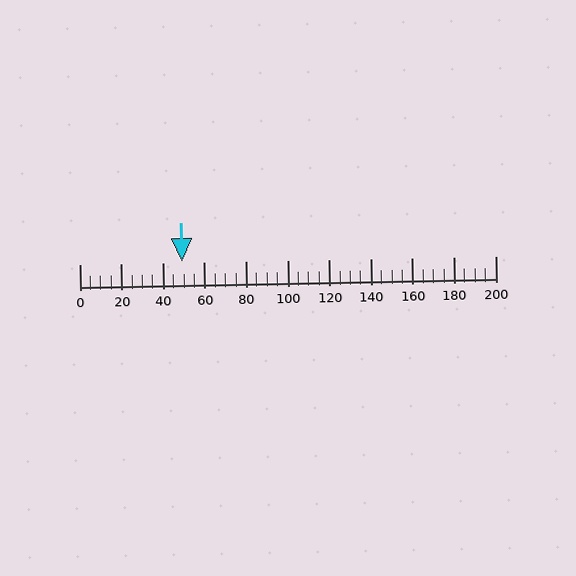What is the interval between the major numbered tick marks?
The major tick marks are spaced 20 units apart.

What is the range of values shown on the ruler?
The ruler shows values from 0 to 200.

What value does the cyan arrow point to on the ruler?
The cyan arrow points to approximately 49.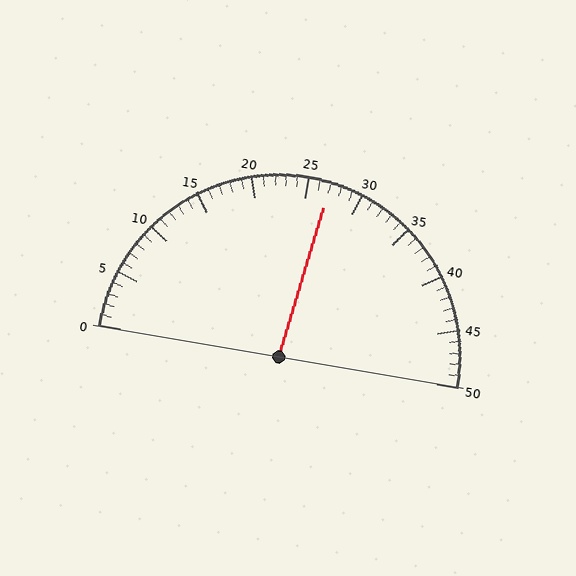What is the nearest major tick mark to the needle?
The nearest major tick mark is 25.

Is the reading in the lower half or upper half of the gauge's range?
The reading is in the upper half of the range (0 to 50).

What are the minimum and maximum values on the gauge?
The gauge ranges from 0 to 50.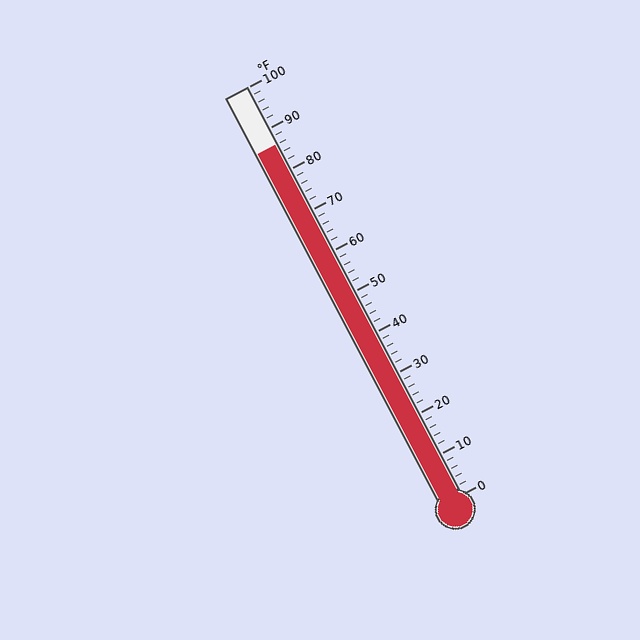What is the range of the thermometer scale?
The thermometer scale ranges from 0°F to 100°F.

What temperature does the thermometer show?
The thermometer shows approximately 86°F.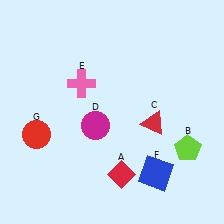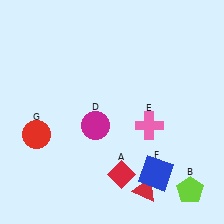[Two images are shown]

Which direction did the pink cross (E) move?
The pink cross (E) moved right.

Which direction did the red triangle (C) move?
The red triangle (C) moved down.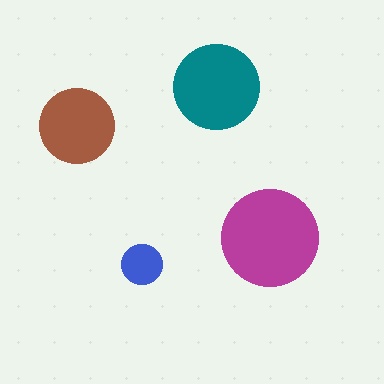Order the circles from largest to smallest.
the magenta one, the teal one, the brown one, the blue one.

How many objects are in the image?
There are 4 objects in the image.